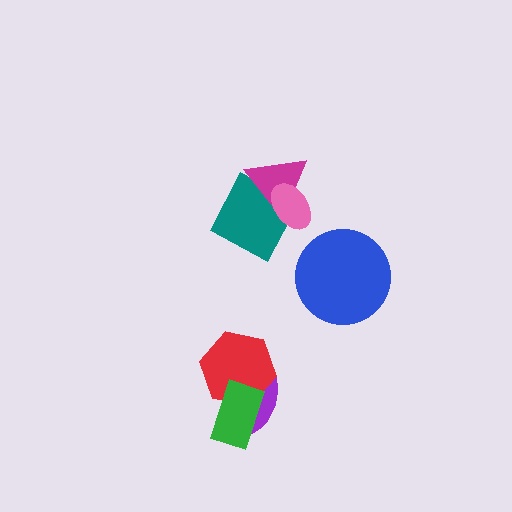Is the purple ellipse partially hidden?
Yes, it is partially covered by another shape.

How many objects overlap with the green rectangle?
2 objects overlap with the green rectangle.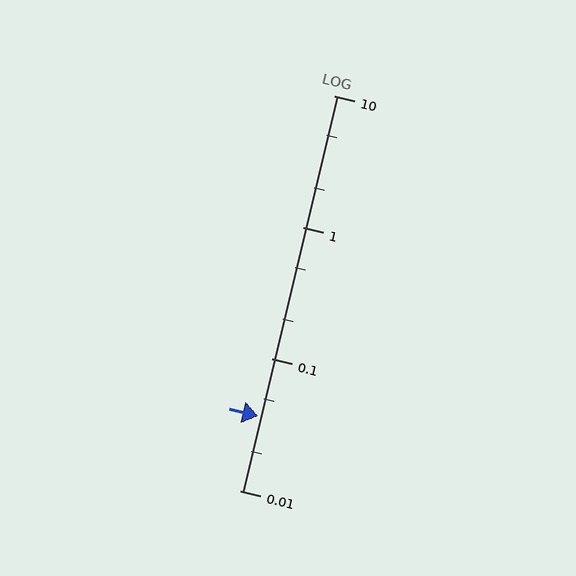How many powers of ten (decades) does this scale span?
The scale spans 3 decades, from 0.01 to 10.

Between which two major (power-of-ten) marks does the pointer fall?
The pointer is between 0.01 and 0.1.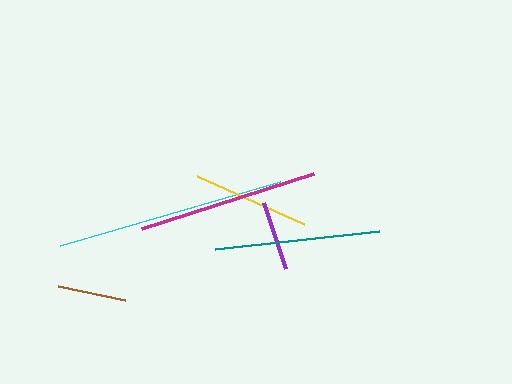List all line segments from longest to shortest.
From longest to shortest: cyan, magenta, teal, yellow, purple, brown.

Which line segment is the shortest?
The brown line is the shortest at approximately 68 pixels.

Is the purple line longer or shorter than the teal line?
The teal line is longer than the purple line.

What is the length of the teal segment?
The teal segment is approximately 165 pixels long.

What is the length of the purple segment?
The purple segment is approximately 70 pixels long.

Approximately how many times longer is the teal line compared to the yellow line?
The teal line is approximately 1.4 times the length of the yellow line.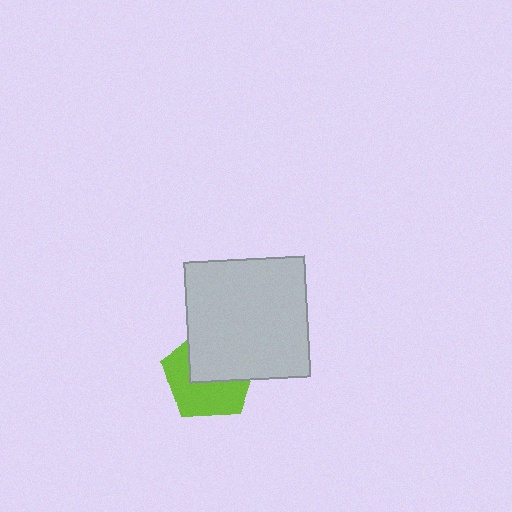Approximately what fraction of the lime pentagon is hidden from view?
Roughly 47% of the lime pentagon is hidden behind the light gray rectangle.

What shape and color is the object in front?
The object in front is a light gray rectangle.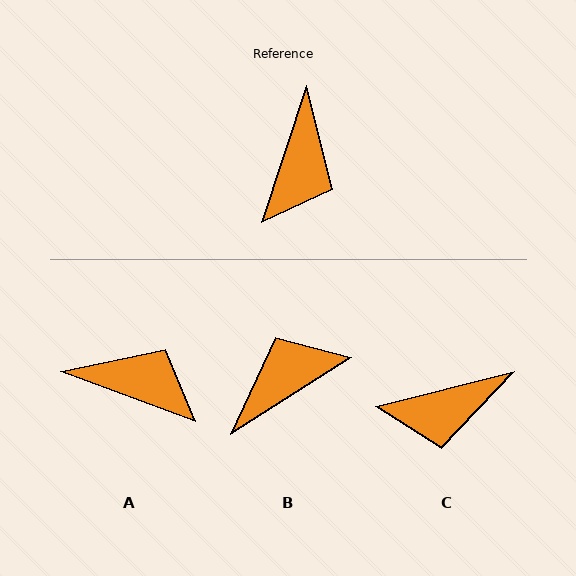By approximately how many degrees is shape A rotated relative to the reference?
Approximately 88 degrees counter-clockwise.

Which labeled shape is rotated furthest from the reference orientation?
B, about 141 degrees away.